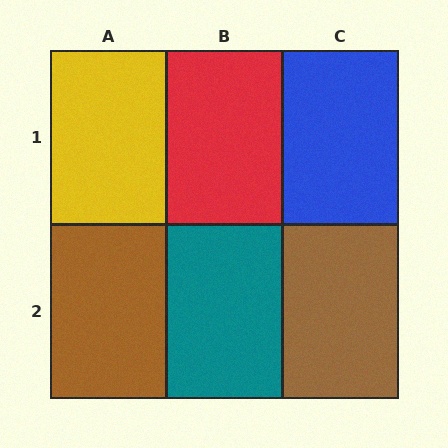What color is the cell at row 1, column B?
Red.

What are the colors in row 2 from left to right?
Brown, teal, brown.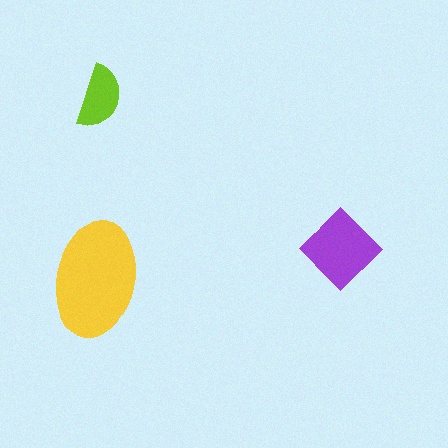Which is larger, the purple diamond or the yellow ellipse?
The yellow ellipse.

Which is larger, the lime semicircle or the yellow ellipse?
The yellow ellipse.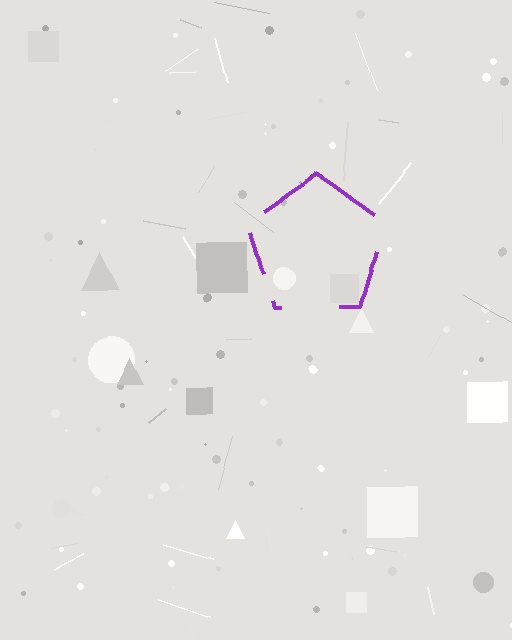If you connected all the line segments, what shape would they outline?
They would outline a pentagon.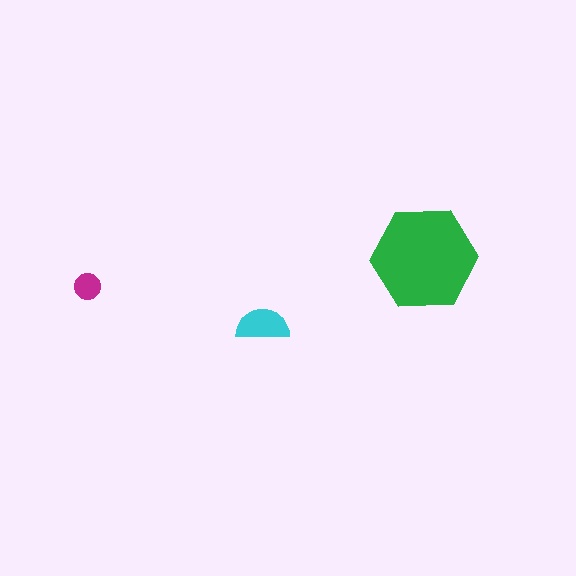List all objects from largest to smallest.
The green hexagon, the cyan semicircle, the magenta circle.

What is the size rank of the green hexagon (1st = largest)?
1st.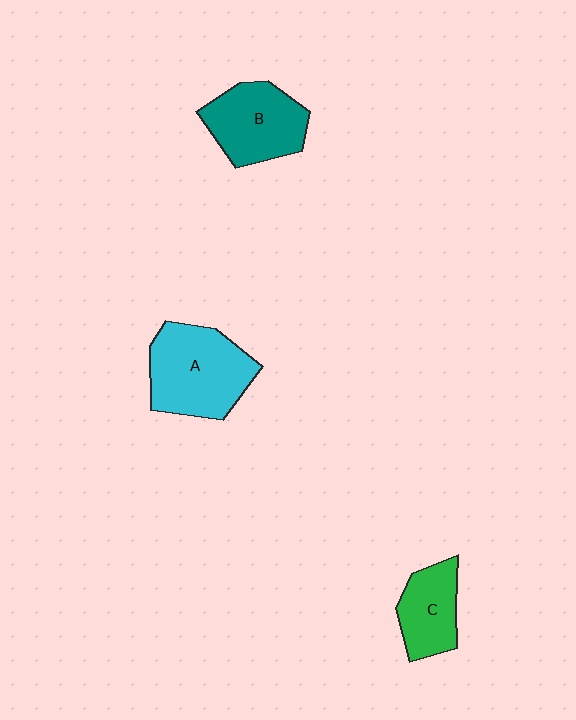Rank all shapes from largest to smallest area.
From largest to smallest: A (cyan), B (teal), C (green).